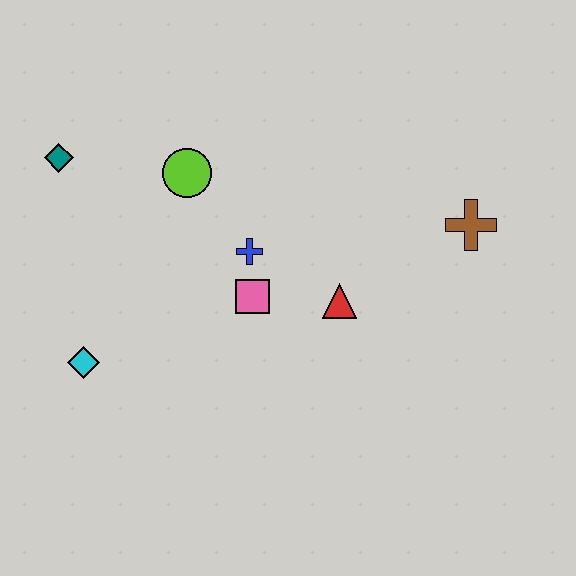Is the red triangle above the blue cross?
No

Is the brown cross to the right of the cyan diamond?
Yes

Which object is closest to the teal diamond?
The lime circle is closest to the teal diamond.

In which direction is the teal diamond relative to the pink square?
The teal diamond is to the left of the pink square.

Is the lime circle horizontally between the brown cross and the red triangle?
No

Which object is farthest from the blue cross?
The brown cross is farthest from the blue cross.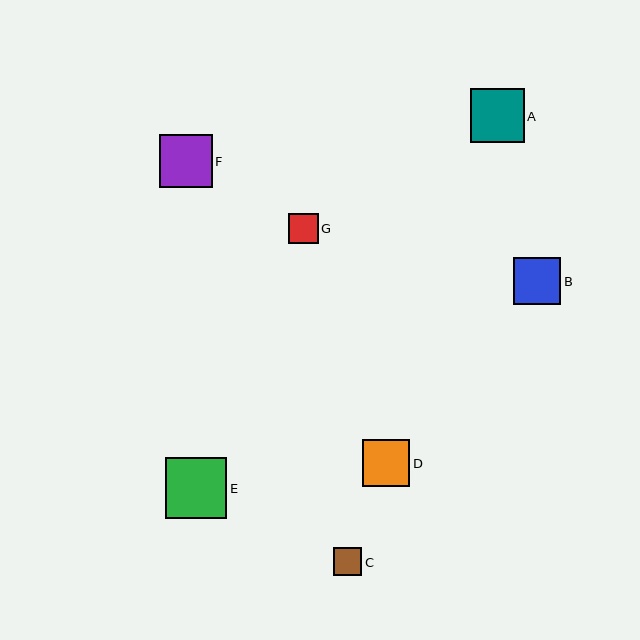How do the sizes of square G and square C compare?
Square G and square C are approximately the same size.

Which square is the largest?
Square E is the largest with a size of approximately 61 pixels.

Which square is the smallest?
Square C is the smallest with a size of approximately 28 pixels.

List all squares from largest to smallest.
From largest to smallest: E, A, F, D, B, G, C.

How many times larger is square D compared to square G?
Square D is approximately 1.6 times the size of square G.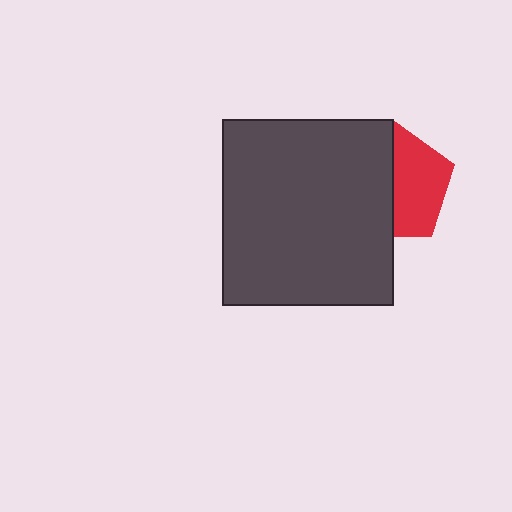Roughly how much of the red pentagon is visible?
About half of it is visible (roughly 50%).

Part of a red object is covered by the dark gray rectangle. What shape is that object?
It is a pentagon.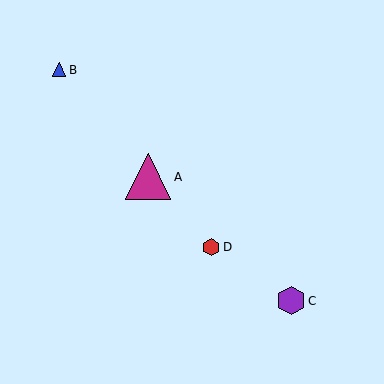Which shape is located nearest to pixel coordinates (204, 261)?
The red hexagon (labeled D) at (211, 247) is nearest to that location.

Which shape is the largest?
The magenta triangle (labeled A) is the largest.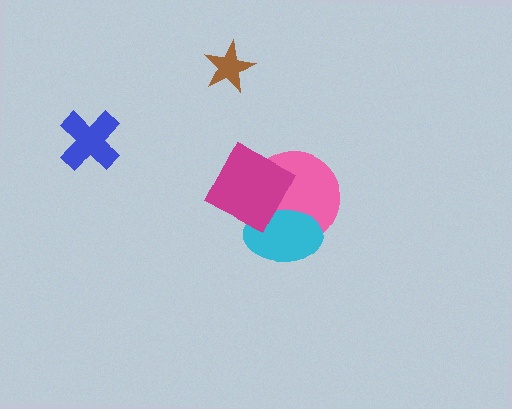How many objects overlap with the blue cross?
0 objects overlap with the blue cross.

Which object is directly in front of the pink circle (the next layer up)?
The cyan ellipse is directly in front of the pink circle.